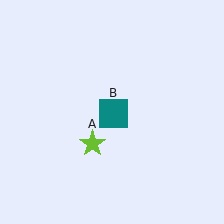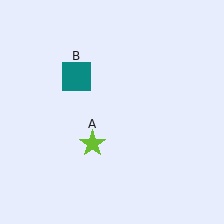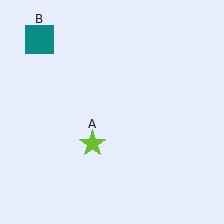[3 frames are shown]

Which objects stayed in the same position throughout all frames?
Lime star (object A) remained stationary.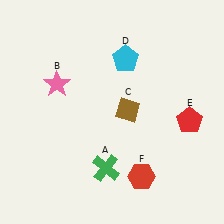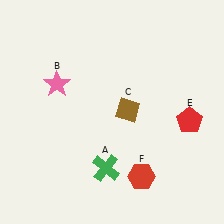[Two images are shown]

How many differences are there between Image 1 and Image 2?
There is 1 difference between the two images.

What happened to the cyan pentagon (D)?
The cyan pentagon (D) was removed in Image 2. It was in the top-right area of Image 1.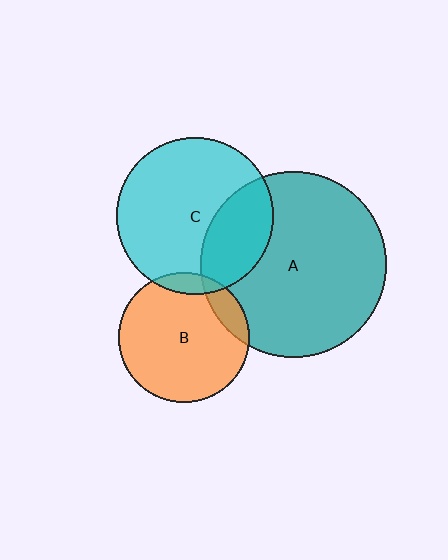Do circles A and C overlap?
Yes.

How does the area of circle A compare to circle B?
Approximately 2.0 times.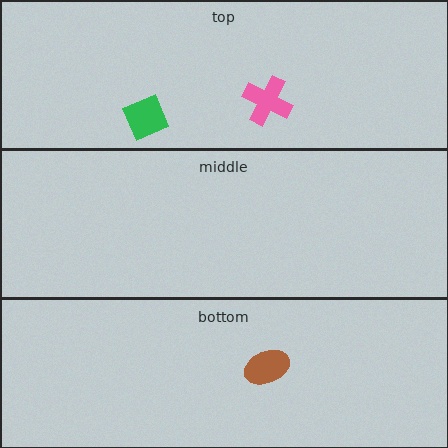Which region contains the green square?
The top region.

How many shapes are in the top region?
2.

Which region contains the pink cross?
The top region.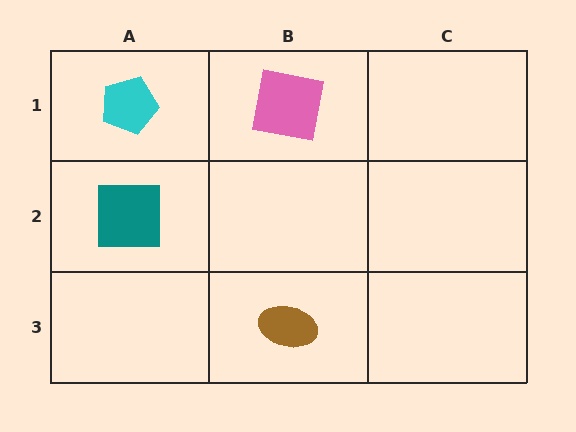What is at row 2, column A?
A teal square.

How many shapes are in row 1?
2 shapes.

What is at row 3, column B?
A brown ellipse.